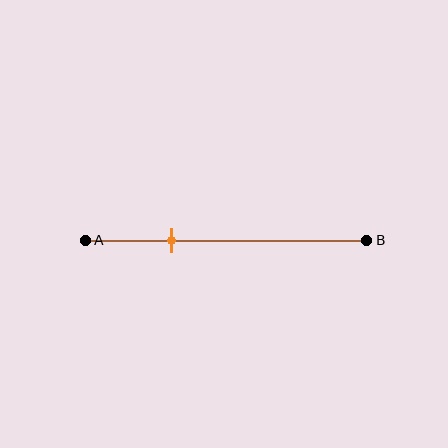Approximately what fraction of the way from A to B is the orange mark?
The orange mark is approximately 30% of the way from A to B.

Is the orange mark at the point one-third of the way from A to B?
Yes, the mark is approximately at the one-third point.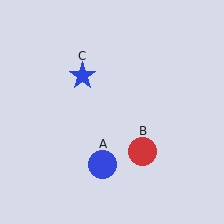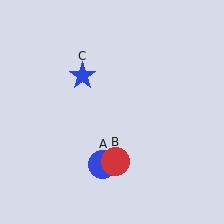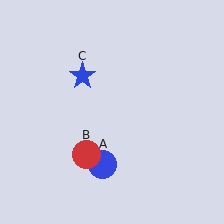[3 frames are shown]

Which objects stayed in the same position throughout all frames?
Blue circle (object A) and blue star (object C) remained stationary.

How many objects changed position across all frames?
1 object changed position: red circle (object B).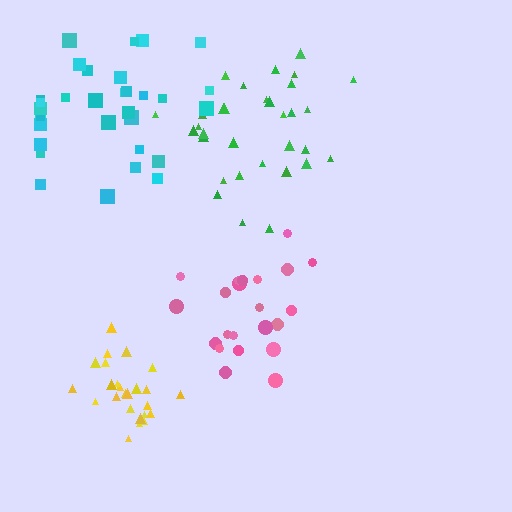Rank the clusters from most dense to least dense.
yellow, green, pink, cyan.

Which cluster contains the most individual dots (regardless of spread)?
Cyan (33).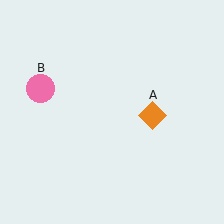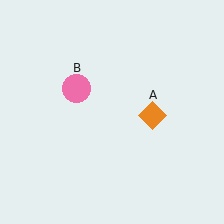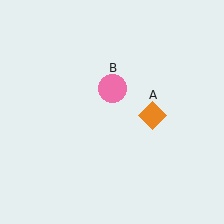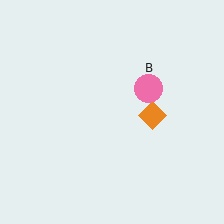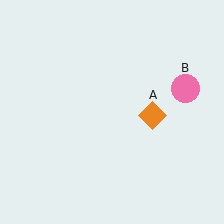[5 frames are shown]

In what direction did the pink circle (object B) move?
The pink circle (object B) moved right.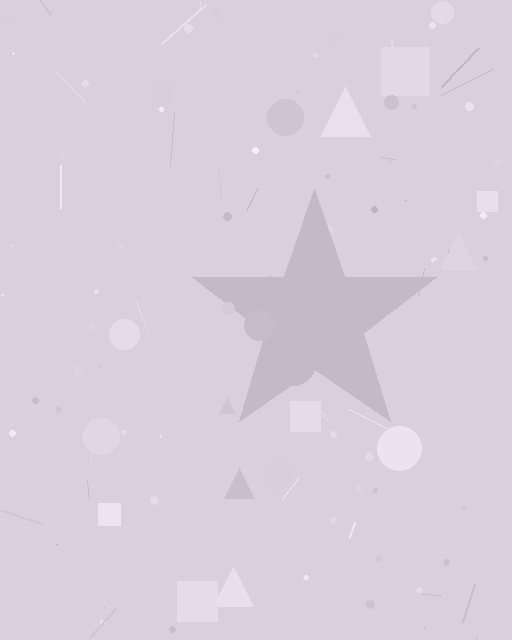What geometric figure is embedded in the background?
A star is embedded in the background.